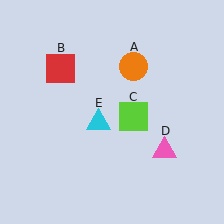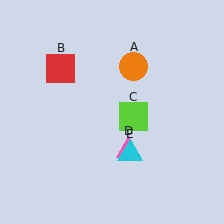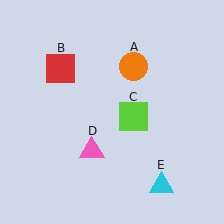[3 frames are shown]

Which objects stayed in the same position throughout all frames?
Orange circle (object A) and red square (object B) and lime square (object C) remained stationary.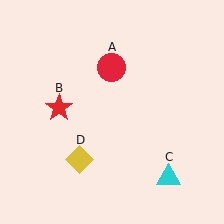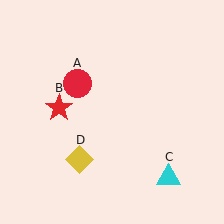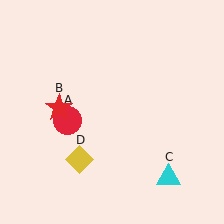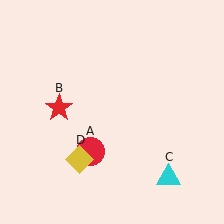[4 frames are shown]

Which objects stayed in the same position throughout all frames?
Red star (object B) and cyan triangle (object C) and yellow diamond (object D) remained stationary.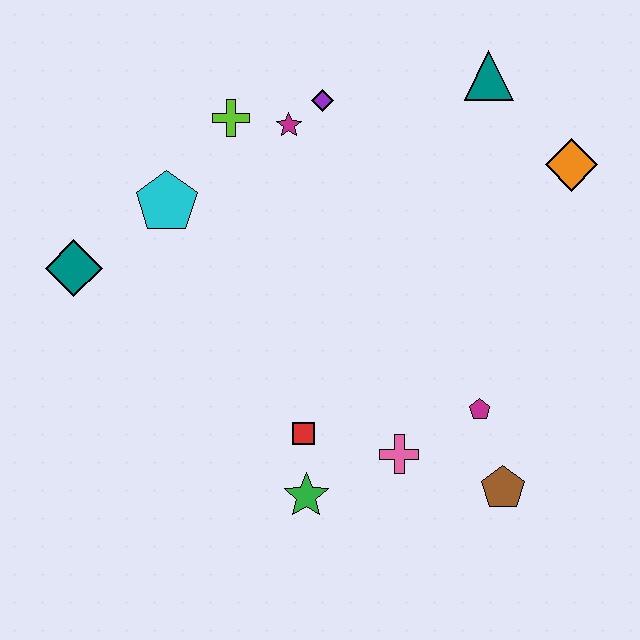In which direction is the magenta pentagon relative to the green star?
The magenta pentagon is to the right of the green star.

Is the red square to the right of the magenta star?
Yes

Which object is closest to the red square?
The green star is closest to the red square.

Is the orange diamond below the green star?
No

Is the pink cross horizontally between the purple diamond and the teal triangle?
Yes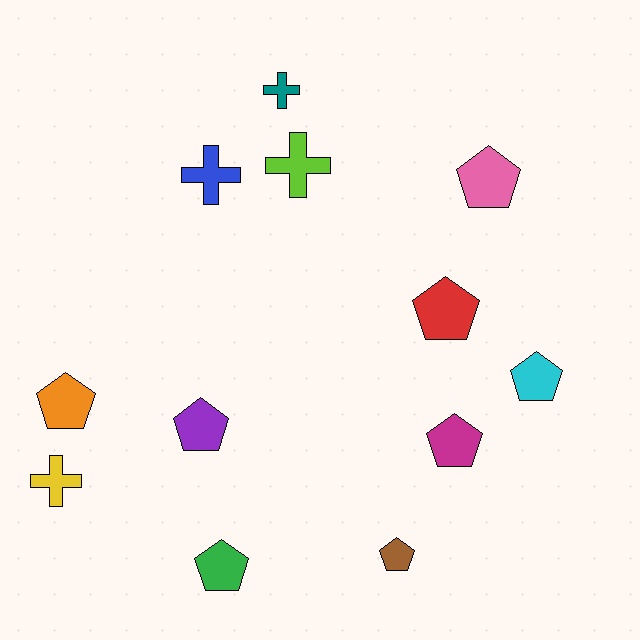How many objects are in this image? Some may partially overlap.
There are 12 objects.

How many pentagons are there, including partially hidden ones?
There are 8 pentagons.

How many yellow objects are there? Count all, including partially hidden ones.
There is 1 yellow object.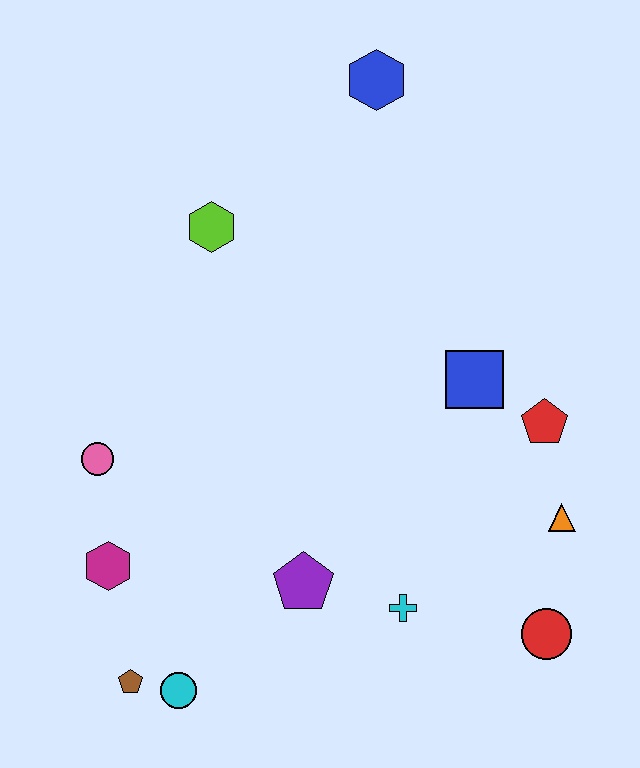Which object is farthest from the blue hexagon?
The brown pentagon is farthest from the blue hexagon.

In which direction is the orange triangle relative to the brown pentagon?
The orange triangle is to the right of the brown pentagon.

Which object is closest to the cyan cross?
The purple pentagon is closest to the cyan cross.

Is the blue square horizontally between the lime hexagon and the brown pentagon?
No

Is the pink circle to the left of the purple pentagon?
Yes